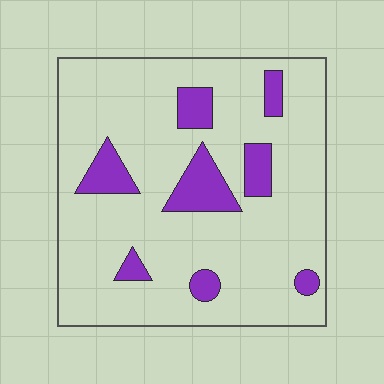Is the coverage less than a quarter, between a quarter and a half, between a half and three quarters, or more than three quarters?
Less than a quarter.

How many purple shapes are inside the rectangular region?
8.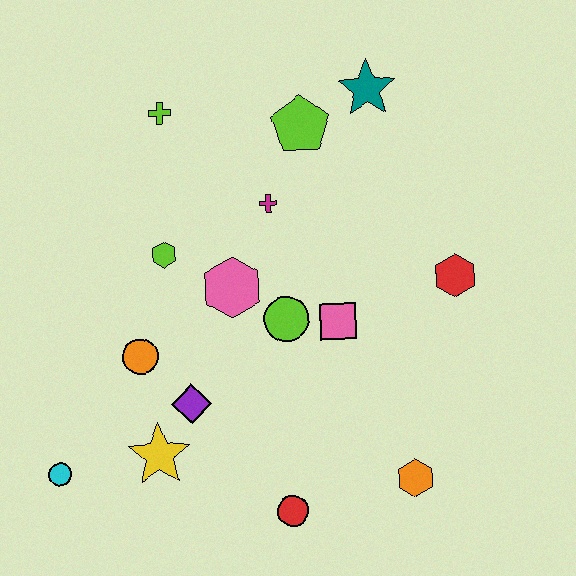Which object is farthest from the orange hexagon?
The lime cross is farthest from the orange hexagon.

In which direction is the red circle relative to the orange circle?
The red circle is below the orange circle.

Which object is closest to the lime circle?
The pink square is closest to the lime circle.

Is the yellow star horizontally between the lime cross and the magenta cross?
No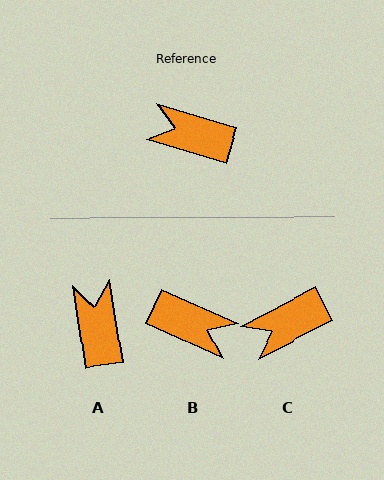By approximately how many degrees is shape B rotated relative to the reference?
Approximately 172 degrees counter-clockwise.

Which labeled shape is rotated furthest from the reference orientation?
B, about 172 degrees away.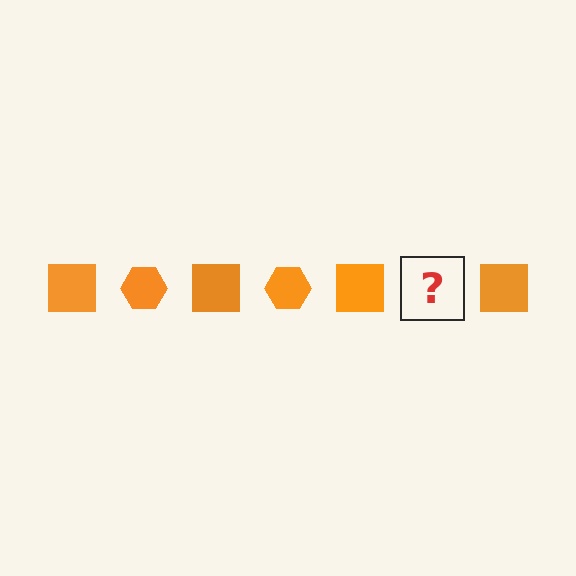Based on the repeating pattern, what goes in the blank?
The blank should be an orange hexagon.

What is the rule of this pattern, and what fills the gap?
The rule is that the pattern cycles through square, hexagon shapes in orange. The gap should be filled with an orange hexagon.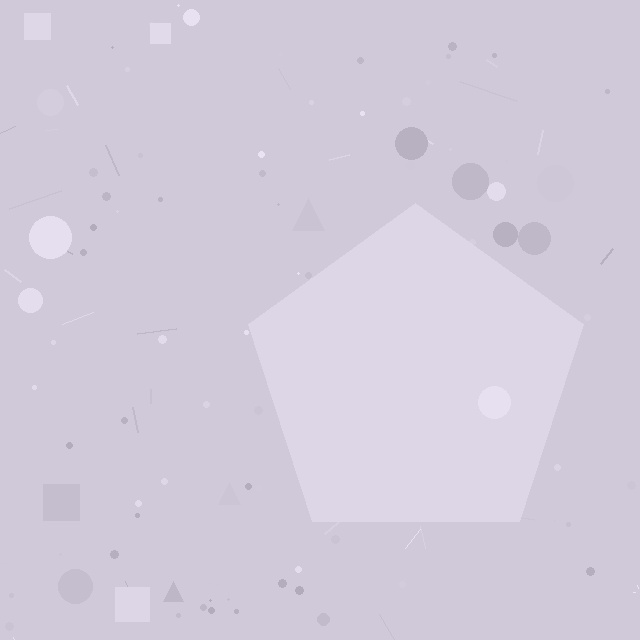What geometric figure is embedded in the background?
A pentagon is embedded in the background.